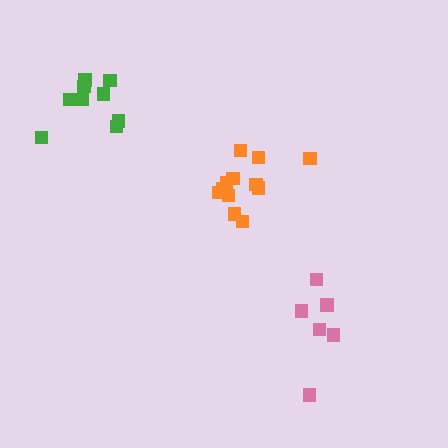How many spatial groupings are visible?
There are 3 spatial groupings.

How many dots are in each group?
Group 1: 9 dots, Group 2: 6 dots, Group 3: 12 dots (27 total).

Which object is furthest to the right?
The pink cluster is rightmost.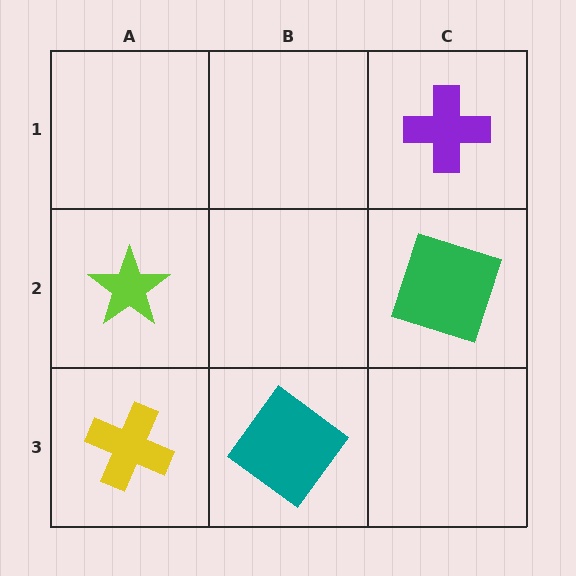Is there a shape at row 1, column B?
No, that cell is empty.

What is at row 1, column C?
A purple cross.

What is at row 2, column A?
A lime star.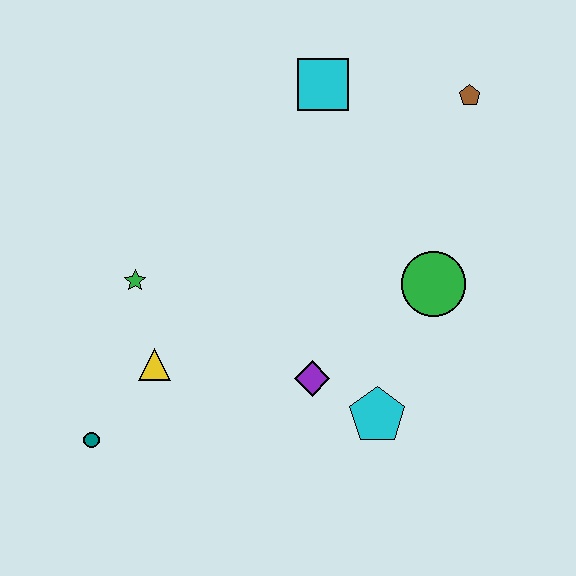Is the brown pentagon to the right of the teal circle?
Yes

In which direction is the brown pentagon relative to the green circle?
The brown pentagon is above the green circle.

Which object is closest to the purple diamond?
The cyan pentagon is closest to the purple diamond.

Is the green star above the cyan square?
No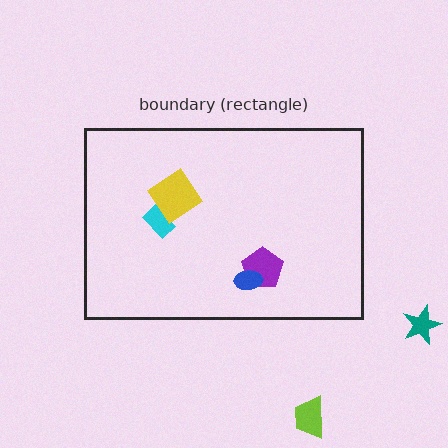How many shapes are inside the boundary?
4 inside, 2 outside.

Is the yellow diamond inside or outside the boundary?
Inside.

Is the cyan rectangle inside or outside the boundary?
Inside.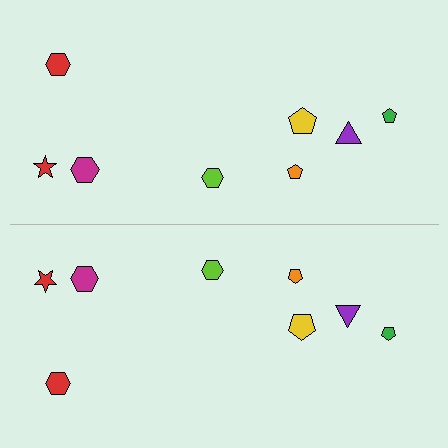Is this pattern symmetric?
Yes, this pattern has bilateral (reflection) symmetry.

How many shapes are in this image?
There are 16 shapes in this image.